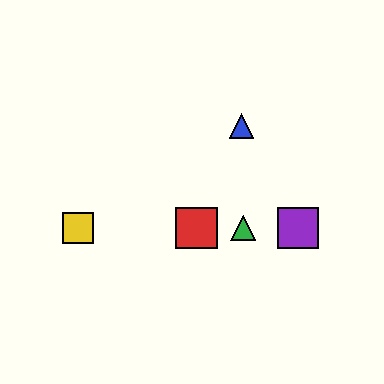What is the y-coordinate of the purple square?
The purple square is at y≈228.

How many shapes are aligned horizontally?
4 shapes (the red square, the green triangle, the yellow square, the purple square) are aligned horizontally.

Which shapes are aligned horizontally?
The red square, the green triangle, the yellow square, the purple square are aligned horizontally.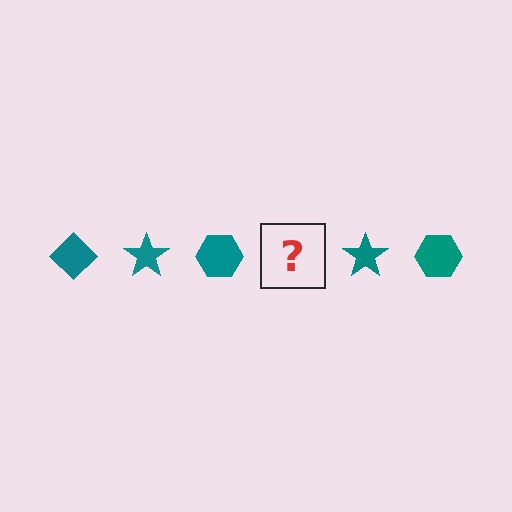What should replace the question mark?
The question mark should be replaced with a teal diamond.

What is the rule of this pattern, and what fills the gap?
The rule is that the pattern cycles through diamond, star, hexagon shapes in teal. The gap should be filled with a teal diamond.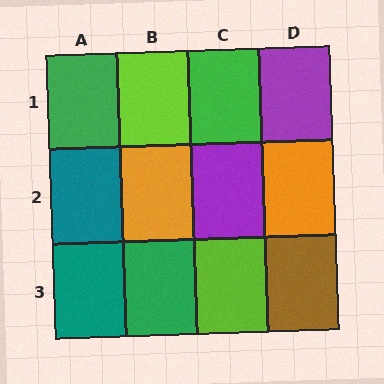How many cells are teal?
2 cells are teal.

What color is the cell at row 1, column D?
Purple.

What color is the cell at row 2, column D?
Orange.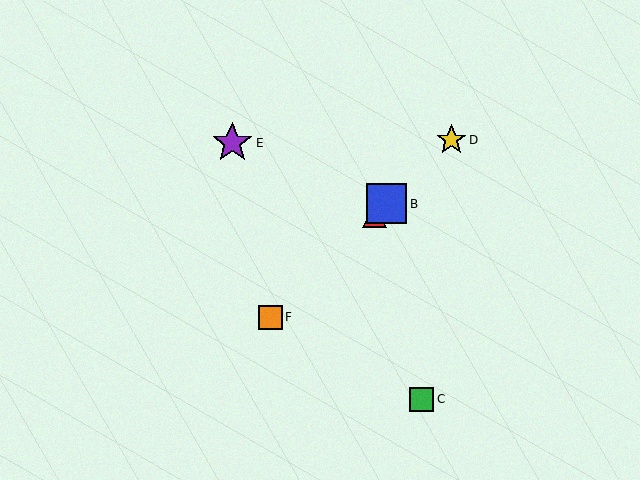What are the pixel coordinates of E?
Object E is at (232, 143).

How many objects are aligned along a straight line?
4 objects (A, B, D, F) are aligned along a straight line.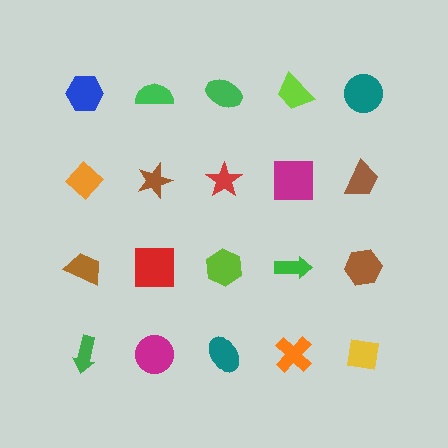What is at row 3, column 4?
A green arrow.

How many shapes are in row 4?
5 shapes.